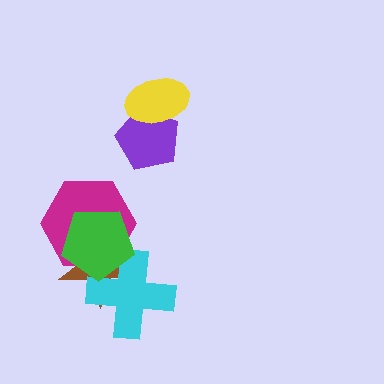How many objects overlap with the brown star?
3 objects overlap with the brown star.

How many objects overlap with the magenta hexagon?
3 objects overlap with the magenta hexagon.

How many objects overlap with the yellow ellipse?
1 object overlaps with the yellow ellipse.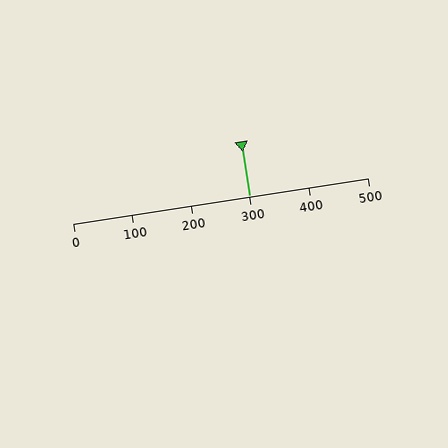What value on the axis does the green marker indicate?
The marker indicates approximately 300.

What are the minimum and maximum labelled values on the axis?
The axis runs from 0 to 500.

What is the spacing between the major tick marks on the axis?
The major ticks are spaced 100 apart.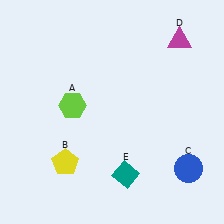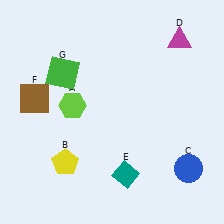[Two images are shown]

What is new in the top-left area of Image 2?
A brown square (F) was added in the top-left area of Image 2.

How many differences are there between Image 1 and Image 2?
There are 2 differences between the two images.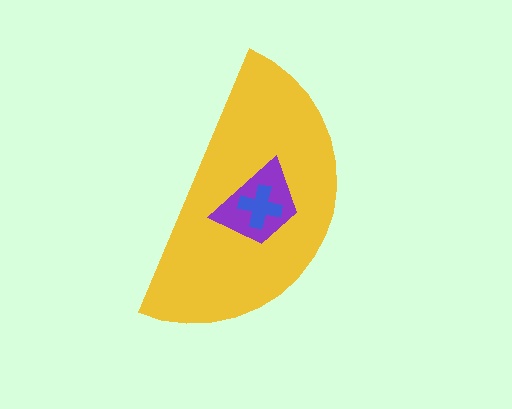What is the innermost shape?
The blue cross.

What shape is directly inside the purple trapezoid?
The blue cross.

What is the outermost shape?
The yellow semicircle.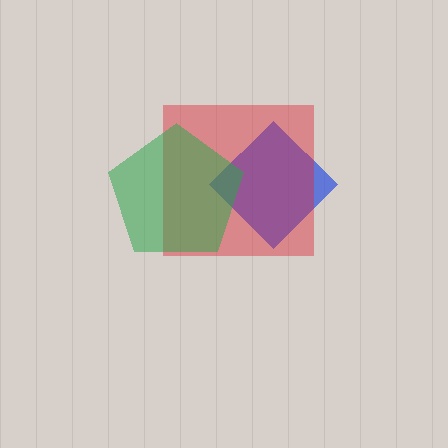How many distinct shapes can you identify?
There are 3 distinct shapes: a blue diamond, a red square, a green pentagon.